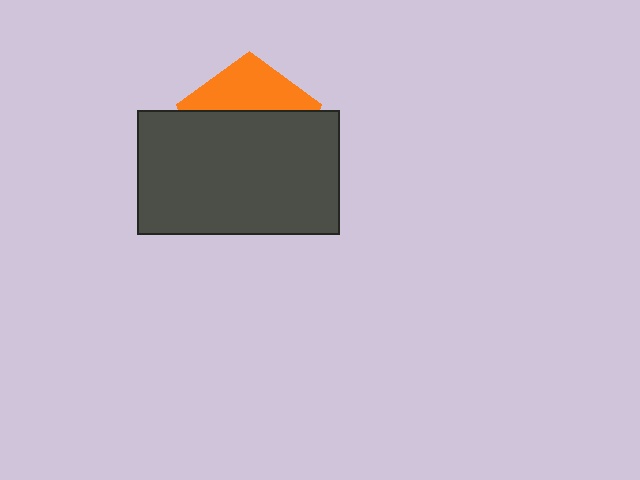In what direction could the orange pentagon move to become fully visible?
The orange pentagon could move up. That would shift it out from behind the dark gray rectangle entirely.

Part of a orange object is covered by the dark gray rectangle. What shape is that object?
It is a pentagon.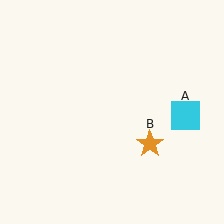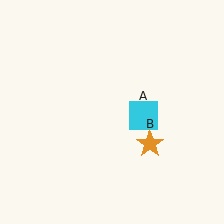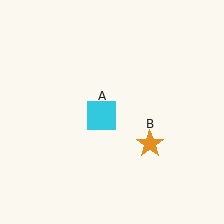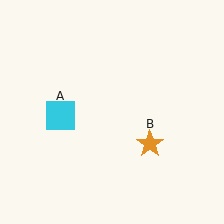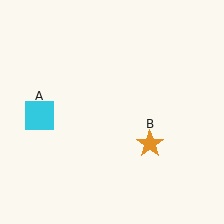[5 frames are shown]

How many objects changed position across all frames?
1 object changed position: cyan square (object A).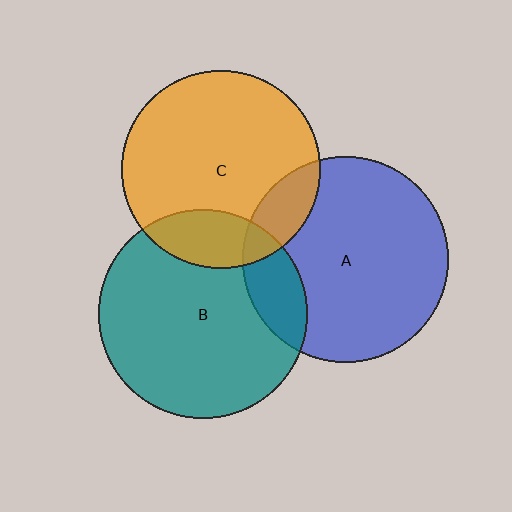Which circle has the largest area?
Circle B (teal).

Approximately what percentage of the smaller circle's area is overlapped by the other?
Approximately 15%.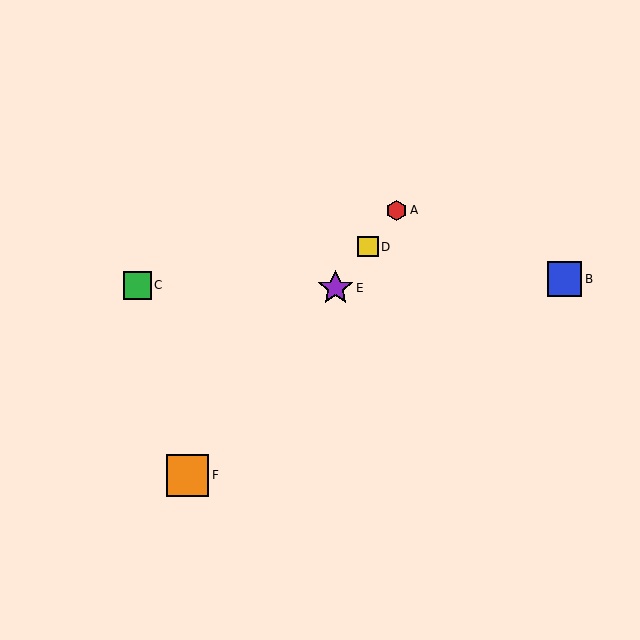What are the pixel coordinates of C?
Object C is at (137, 285).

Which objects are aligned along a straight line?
Objects A, D, E, F are aligned along a straight line.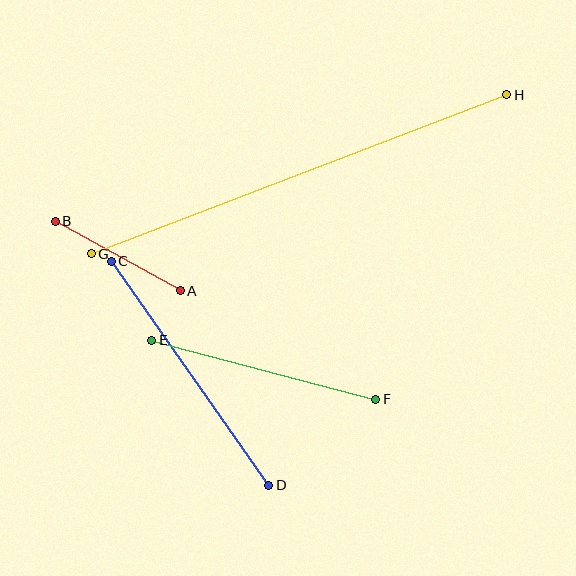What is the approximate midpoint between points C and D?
The midpoint is at approximately (190, 373) pixels.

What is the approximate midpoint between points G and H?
The midpoint is at approximately (299, 174) pixels.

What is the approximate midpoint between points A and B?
The midpoint is at approximately (118, 256) pixels.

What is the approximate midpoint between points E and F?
The midpoint is at approximately (264, 370) pixels.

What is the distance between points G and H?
The distance is approximately 445 pixels.